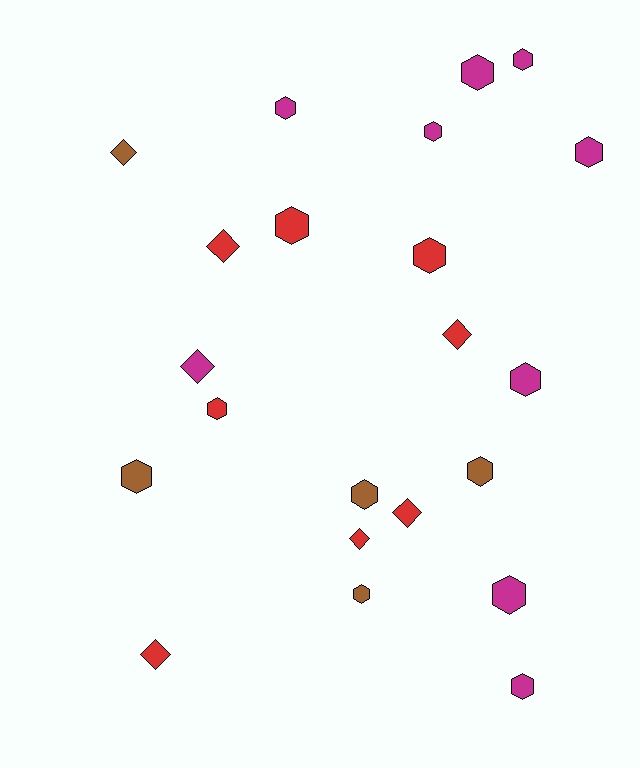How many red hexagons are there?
There are 3 red hexagons.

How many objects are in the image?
There are 22 objects.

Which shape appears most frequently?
Hexagon, with 15 objects.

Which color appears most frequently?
Magenta, with 9 objects.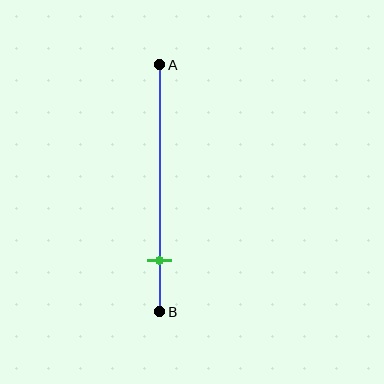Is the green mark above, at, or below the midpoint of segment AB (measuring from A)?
The green mark is below the midpoint of segment AB.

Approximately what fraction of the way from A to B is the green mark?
The green mark is approximately 80% of the way from A to B.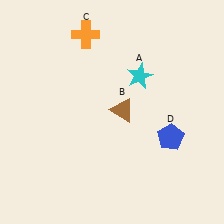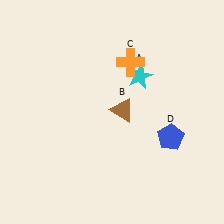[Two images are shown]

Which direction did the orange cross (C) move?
The orange cross (C) moved right.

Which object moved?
The orange cross (C) moved right.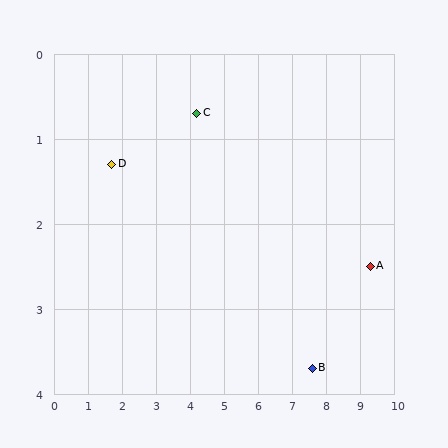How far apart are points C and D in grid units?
Points C and D are about 2.6 grid units apart.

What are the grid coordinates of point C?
Point C is at approximately (4.2, 0.7).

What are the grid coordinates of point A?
Point A is at approximately (9.3, 2.5).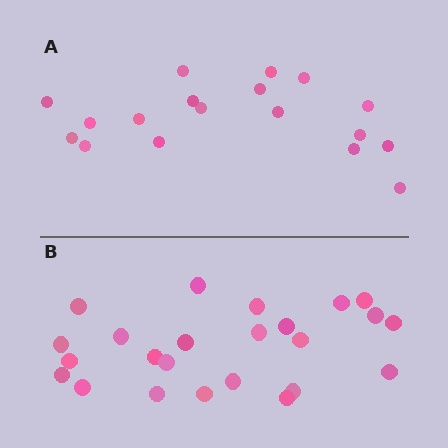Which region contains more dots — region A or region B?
Region B (the bottom region) has more dots.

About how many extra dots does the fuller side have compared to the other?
Region B has about 6 more dots than region A.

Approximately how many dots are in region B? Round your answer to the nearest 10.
About 20 dots. (The exact count is 24, which rounds to 20.)